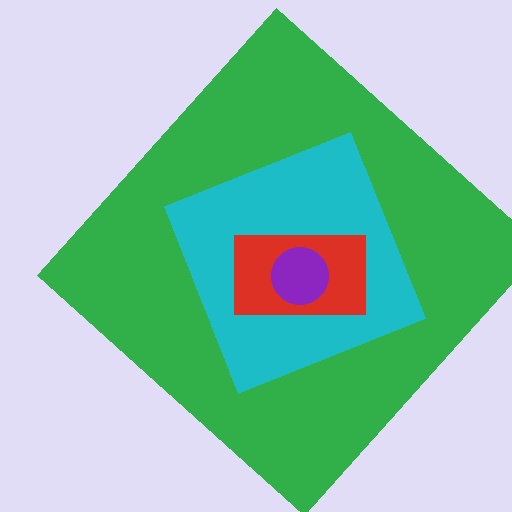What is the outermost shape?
The green diamond.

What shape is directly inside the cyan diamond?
The red rectangle.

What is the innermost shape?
The purple circle.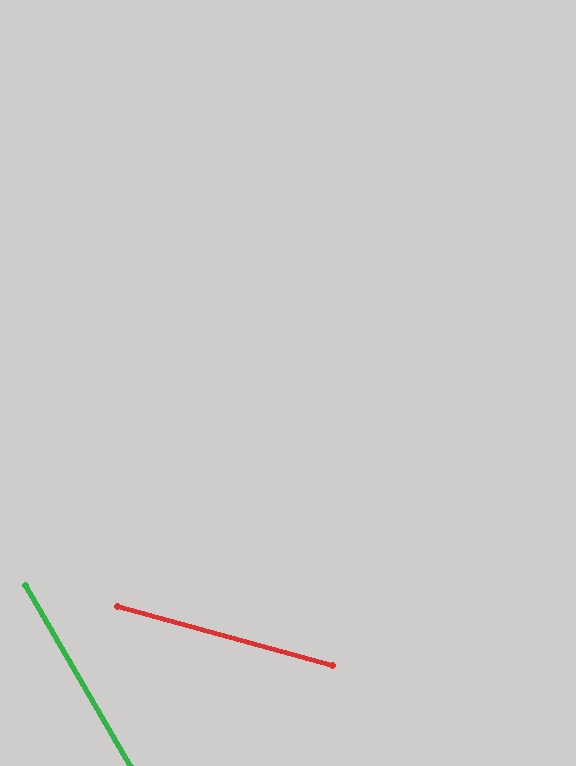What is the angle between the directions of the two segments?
Approximately 44 degrees.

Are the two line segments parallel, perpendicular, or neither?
Neither parallel nor perpendicular — they differ by about 44°.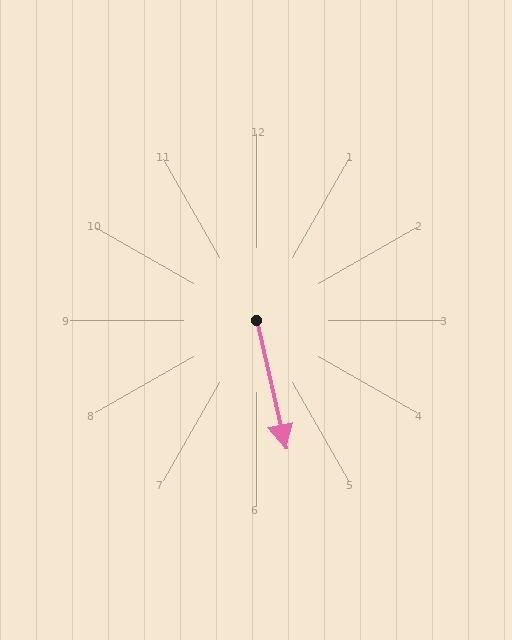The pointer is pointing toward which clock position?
Roughly 6 o'clock.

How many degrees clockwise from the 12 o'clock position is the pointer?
Approximately 167 degrees.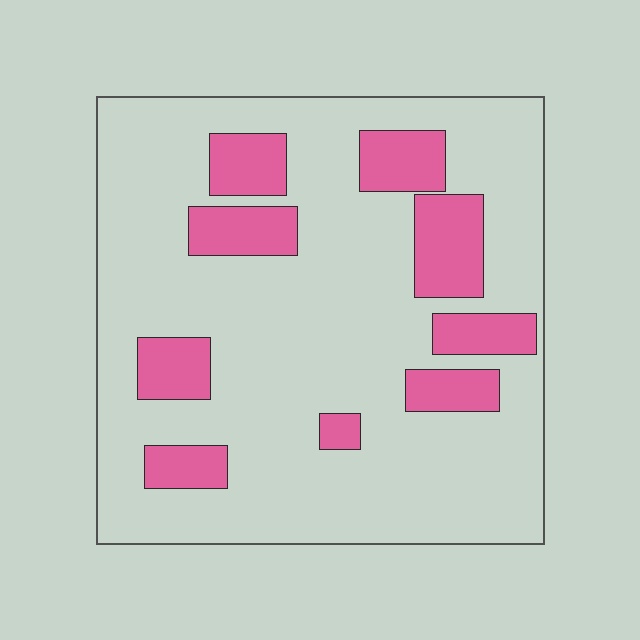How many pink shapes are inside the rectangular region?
9.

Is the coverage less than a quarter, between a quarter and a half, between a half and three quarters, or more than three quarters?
Less than a quarter.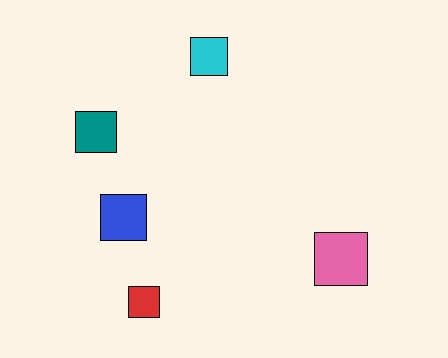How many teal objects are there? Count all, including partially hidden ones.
There is 1 teal object.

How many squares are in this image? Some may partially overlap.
There are 5 squares.